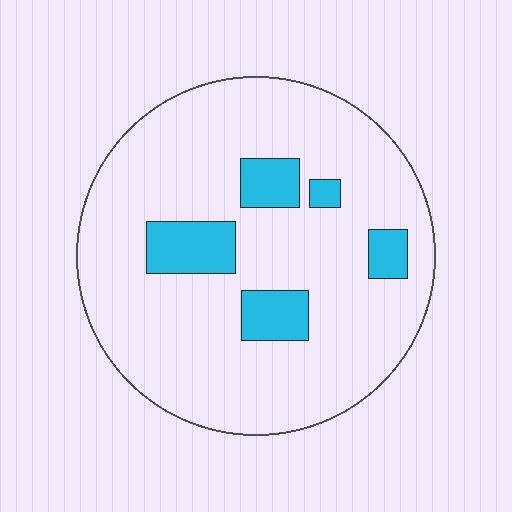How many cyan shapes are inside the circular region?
5.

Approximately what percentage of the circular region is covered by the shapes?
Approximately 15%.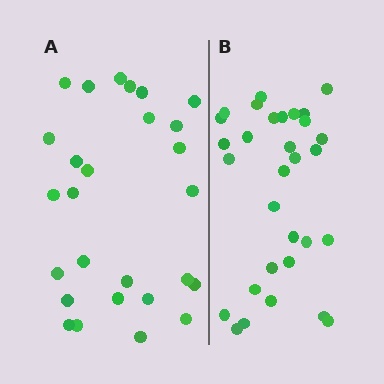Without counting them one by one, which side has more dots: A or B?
Region B (the right region) has more dots.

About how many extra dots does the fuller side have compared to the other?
Region B has about 4 more dots than region A.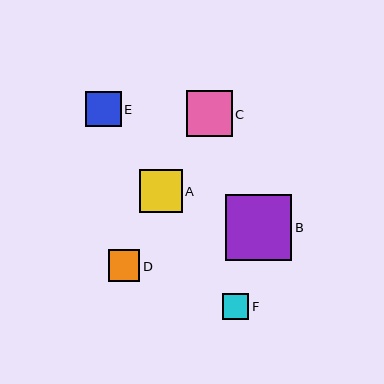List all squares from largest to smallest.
From largest to smallest: B, C, A, E, D, F.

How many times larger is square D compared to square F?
Square D is approximately 1.2 times the size of square F.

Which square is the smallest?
Square F is the smallest with a size of approximately 26 pixels.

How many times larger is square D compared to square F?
Square D is approximately 1.2 times the size of square F.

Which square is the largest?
Square B is the largest with a size of approximately 66 pixels.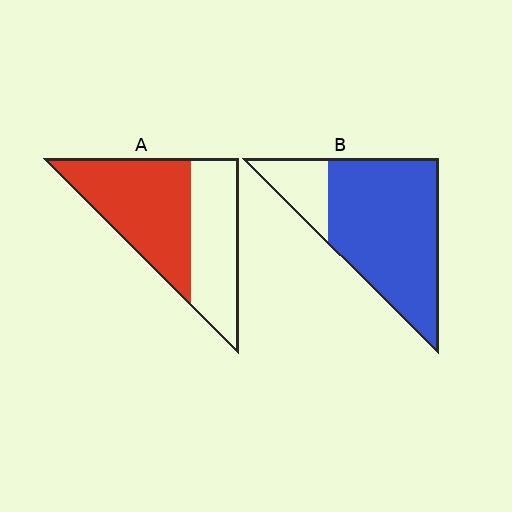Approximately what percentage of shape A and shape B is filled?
A is approximately 55% and B is approximately 80%.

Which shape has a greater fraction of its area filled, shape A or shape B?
Shape B.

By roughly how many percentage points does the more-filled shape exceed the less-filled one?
By roughly 25 percentage points (B over A).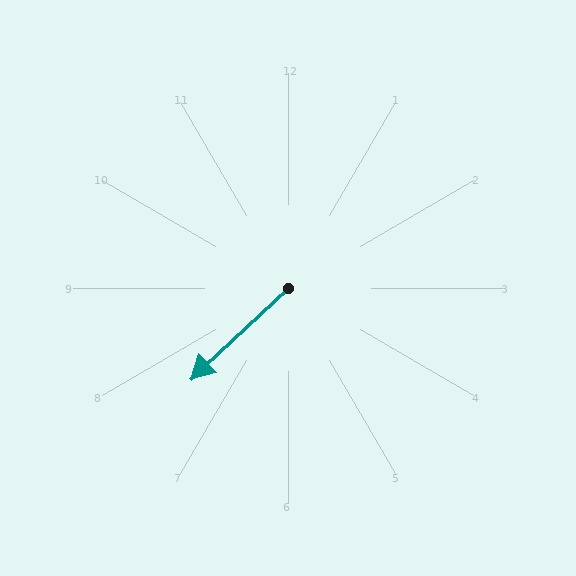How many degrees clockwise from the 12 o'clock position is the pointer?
Approximately 227 degrees.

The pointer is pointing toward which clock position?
Roughly 8 o'clock.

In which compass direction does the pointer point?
Southwest.